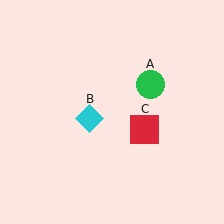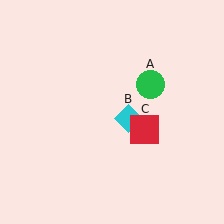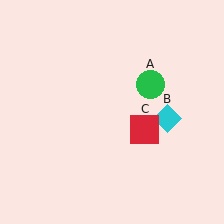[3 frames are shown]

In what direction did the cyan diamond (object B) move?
The cyan diamond (object B) moved right.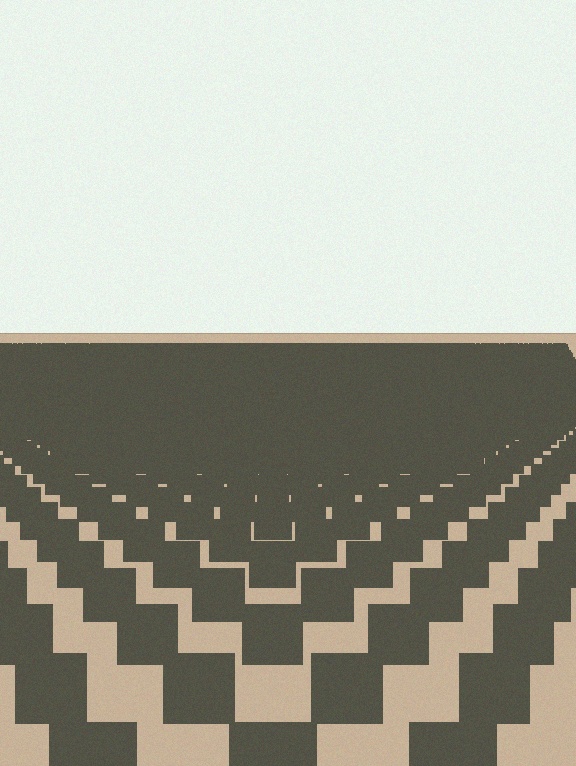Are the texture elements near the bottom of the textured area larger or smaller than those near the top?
Larger. Near the bottom, elements are closer to the viewer and appear at a bigger on-screen size.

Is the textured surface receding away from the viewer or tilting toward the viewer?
The surface is receding away from the viewer. Texture elements get smaller and denser toward the top.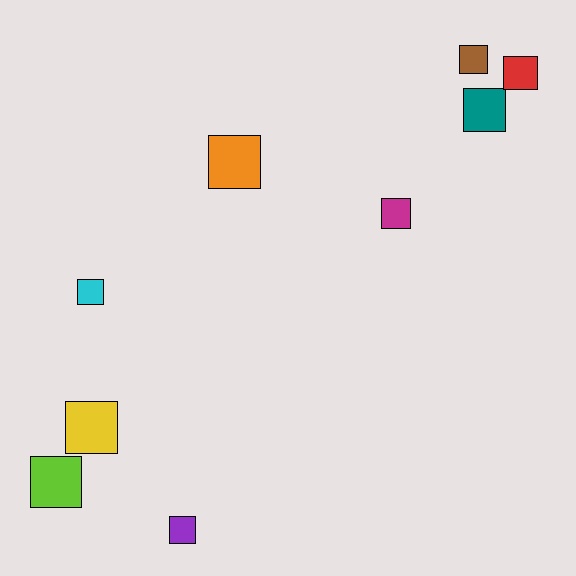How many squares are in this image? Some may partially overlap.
There are 9 squares.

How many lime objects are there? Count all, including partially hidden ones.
There is 1 lime object.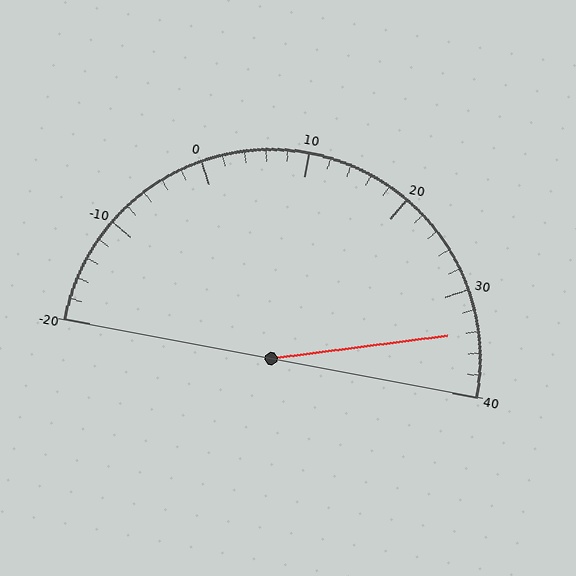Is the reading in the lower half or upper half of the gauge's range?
The reading is in the upper half of the range (-20 to 40).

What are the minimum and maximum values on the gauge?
The gauge ranges from -20 to 40.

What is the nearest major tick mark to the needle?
The nearest major tick mark is 30.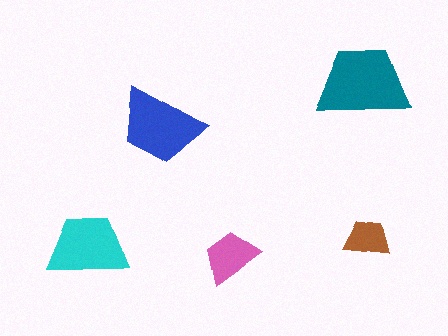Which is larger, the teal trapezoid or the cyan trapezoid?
The teal one.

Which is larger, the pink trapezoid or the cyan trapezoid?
The cyan one.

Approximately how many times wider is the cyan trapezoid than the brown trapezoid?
About 1.5 times wider.